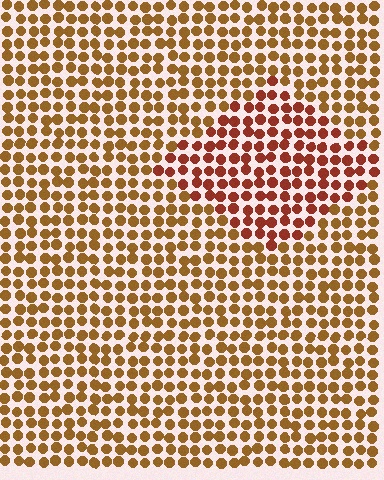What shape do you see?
I see a diamond.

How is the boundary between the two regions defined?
The boundary is defined purely by a slight shift in hue (about 28 degrees). Spacing, size, and orientation are identical on both sides.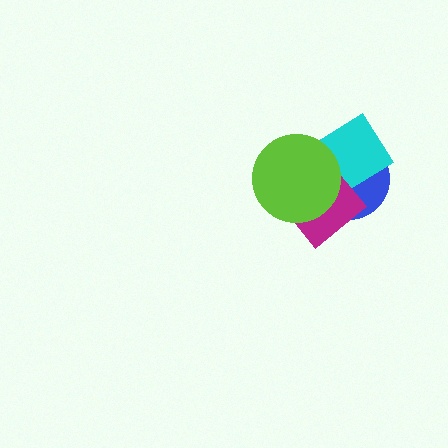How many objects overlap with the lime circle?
3 objects overlap with the lime circle.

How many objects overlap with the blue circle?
3 objects overlap with the blue circle.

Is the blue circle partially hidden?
Yes, it is partially covered by another shape.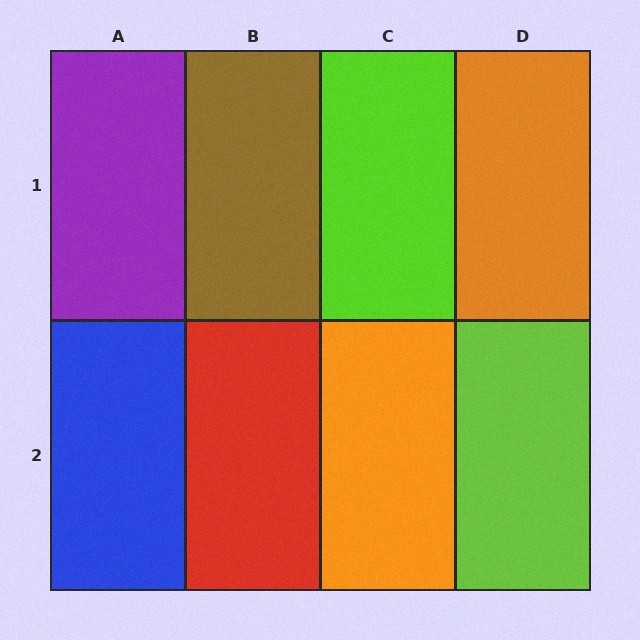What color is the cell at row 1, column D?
Orange.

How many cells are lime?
2 cells are lime.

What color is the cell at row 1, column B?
Brown.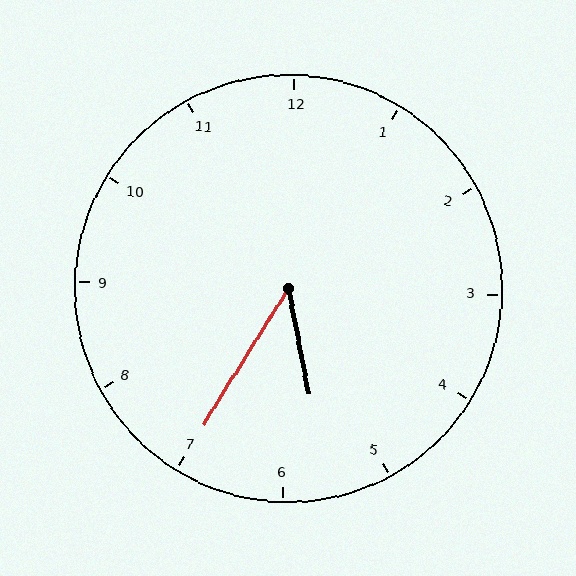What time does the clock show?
5:35.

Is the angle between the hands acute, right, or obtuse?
It is acute.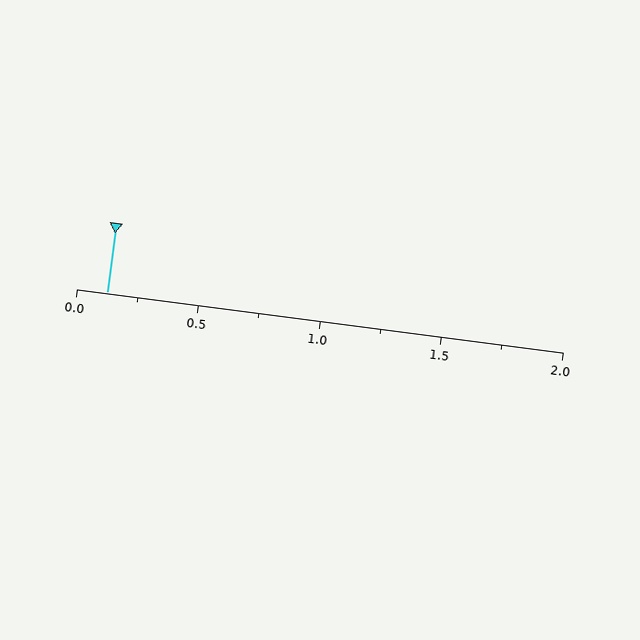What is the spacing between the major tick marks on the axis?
The major ticks are spaced 0.5 apart.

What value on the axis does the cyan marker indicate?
The marker indicates approximately 0.12.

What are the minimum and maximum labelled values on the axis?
The axis runs from 0.0 to 2.0.